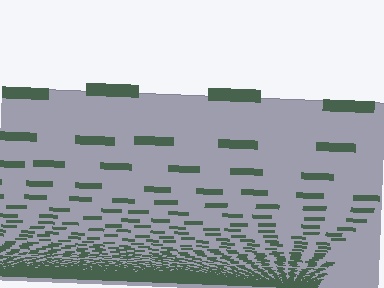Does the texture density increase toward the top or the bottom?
Density increases toward the bottom.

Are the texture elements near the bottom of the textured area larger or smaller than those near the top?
Smaller. The gradient is inverted — elements near the bottom are smaller and denser.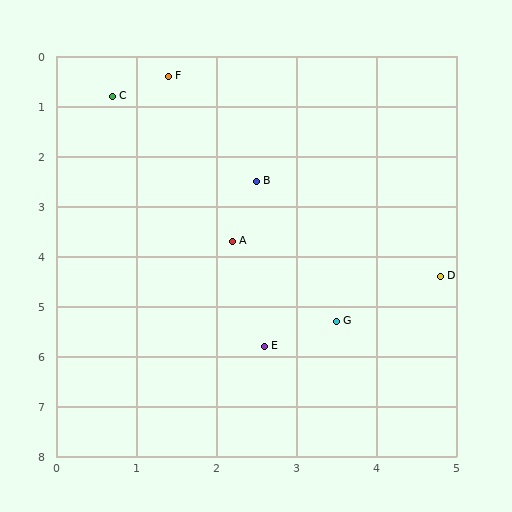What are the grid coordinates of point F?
Point F is at approximately (1.4, 0.4).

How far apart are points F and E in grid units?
Points F and E are about 5.5 grid units apart.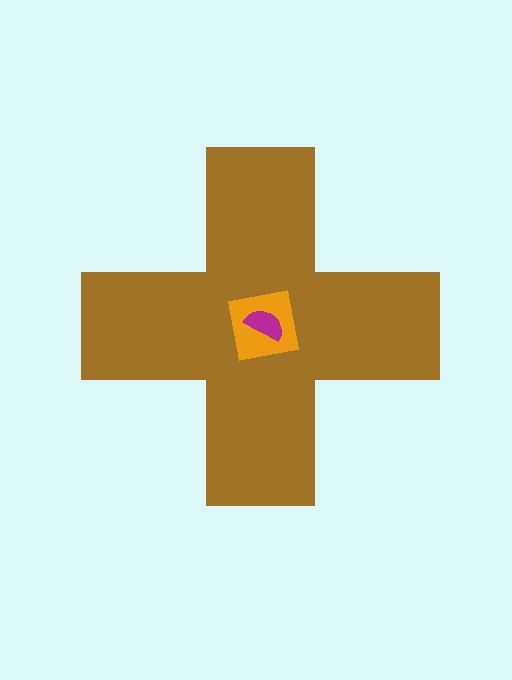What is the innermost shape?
The magenta semicircle.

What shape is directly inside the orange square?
The magenta semicircle.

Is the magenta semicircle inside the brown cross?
Yes.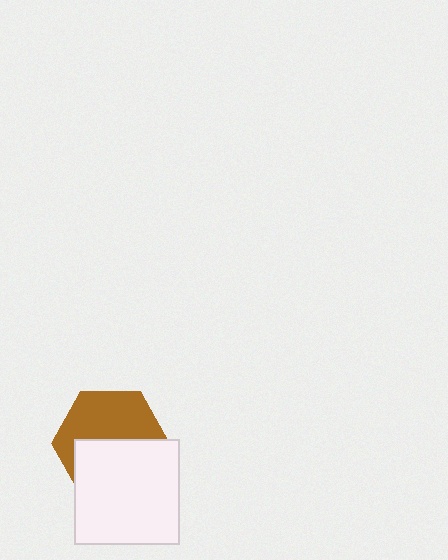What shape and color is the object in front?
The object in front is a white square.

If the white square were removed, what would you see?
You would see the complete brown hexagon.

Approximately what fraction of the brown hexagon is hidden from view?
Roughly 49% of the brown hexagon is hidden behind the white square.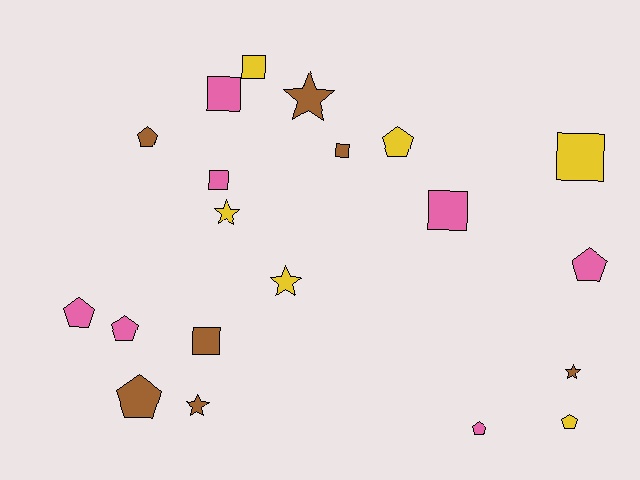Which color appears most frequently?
Pink, with 7 objects.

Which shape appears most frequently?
Pentagon, with 8 objects.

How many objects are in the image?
There are 20 objects.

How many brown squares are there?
There are 2 brown squares.